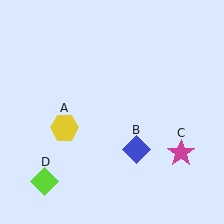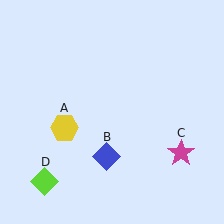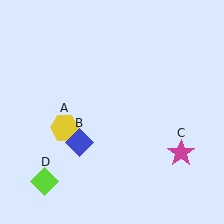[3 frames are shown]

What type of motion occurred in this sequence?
The blue diamond (object B) rotated clockwise around the center of the scene.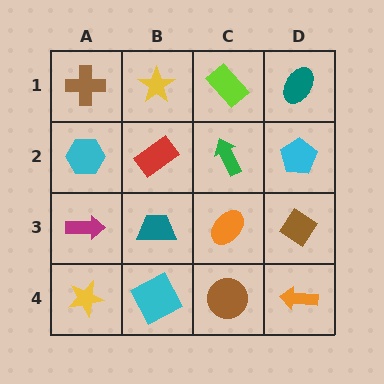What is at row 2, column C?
A green arrow.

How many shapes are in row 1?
4 shapes.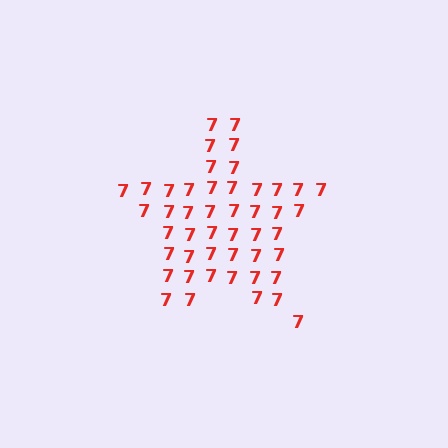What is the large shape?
The large shape is a star.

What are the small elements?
The small elements are digit 7's.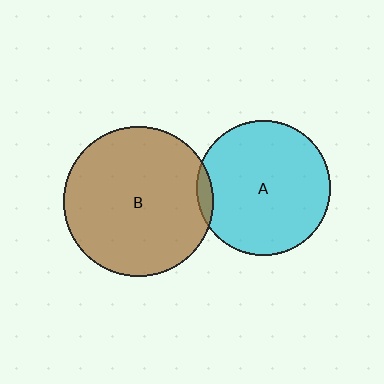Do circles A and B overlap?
Yes.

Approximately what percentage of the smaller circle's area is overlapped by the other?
Approximately 5%.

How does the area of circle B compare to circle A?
Approximately 1.2 times.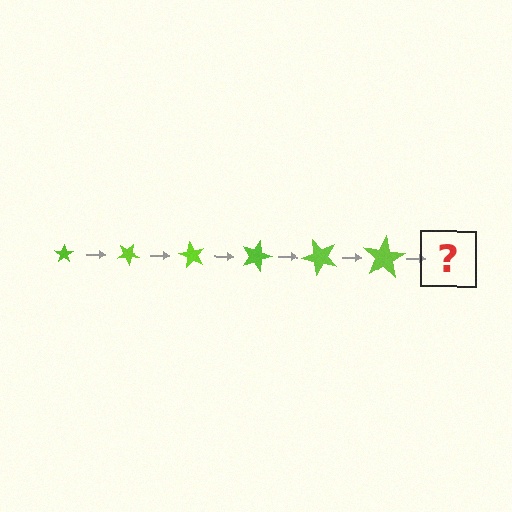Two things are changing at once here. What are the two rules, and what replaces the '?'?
The two rules are that the star grows larger each step and it rotates 30 degrees each step. The '?' should be a star, larger than the previous one and rotated 180 degrees from the start.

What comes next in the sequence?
The next element should be a star, larger than the previous one and rotated 180 degrees from the start.